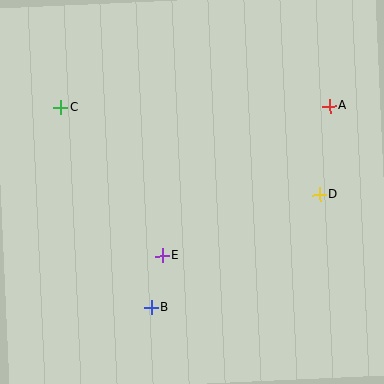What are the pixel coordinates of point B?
Point B is at (151, 307).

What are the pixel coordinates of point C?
Point C is at (61, 108).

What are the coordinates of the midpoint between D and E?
The midpoint between D and E is at (241, 225).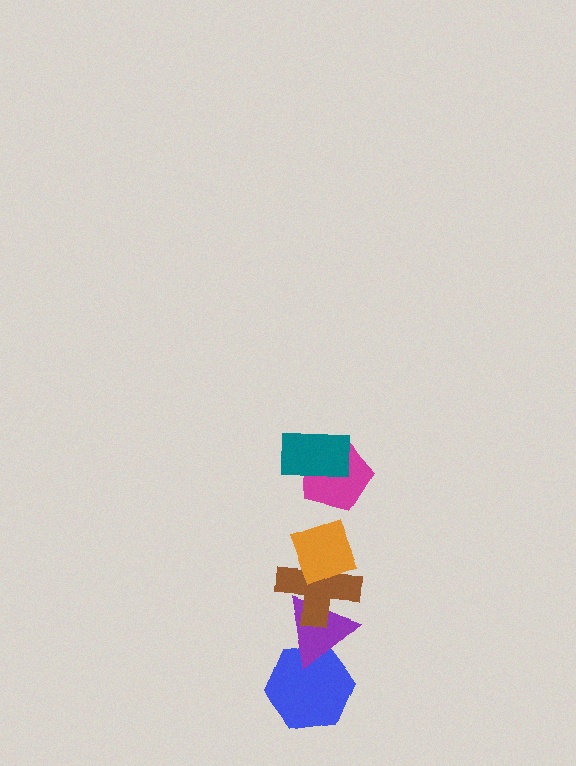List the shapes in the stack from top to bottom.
From top to bottom: the teal rectangle, the magenta pentagon, the orange diamond, the brown cross, the purple triangle, the blue hexagon.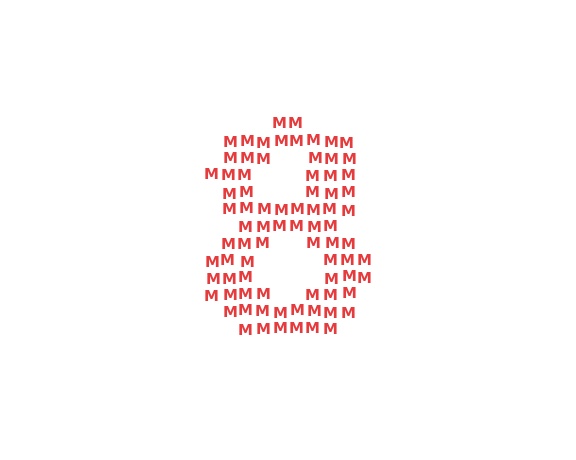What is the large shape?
The large shape is the digit 8.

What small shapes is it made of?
It is made of small letter M's.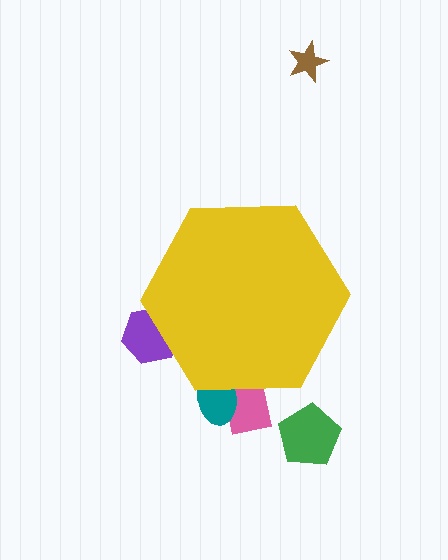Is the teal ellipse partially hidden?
Yes, the teal ellipse is partially hidden behind the yellow hexagon.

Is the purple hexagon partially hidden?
Yes, the purple hexagon is partially hidden behind the yellow hexagon.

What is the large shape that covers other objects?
A yellow hexagon.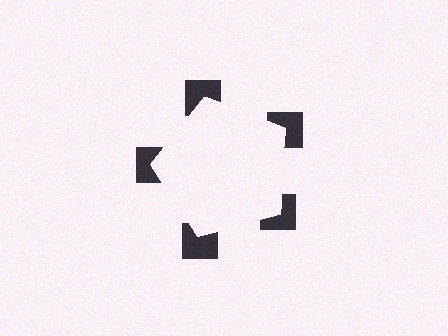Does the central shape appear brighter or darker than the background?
It typically appears slightly brighter than the background, even though no actual brightness change is drawn.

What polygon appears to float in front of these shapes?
An illusory pentagon — its edges are inferred from the aligned wedge cuts in the notched squares, not physically drawn.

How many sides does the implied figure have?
5 sides.